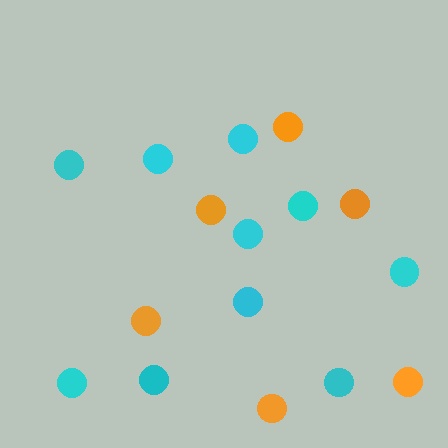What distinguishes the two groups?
There are 2 groups: one group of cyan circles (10) and one group of orange circles (6).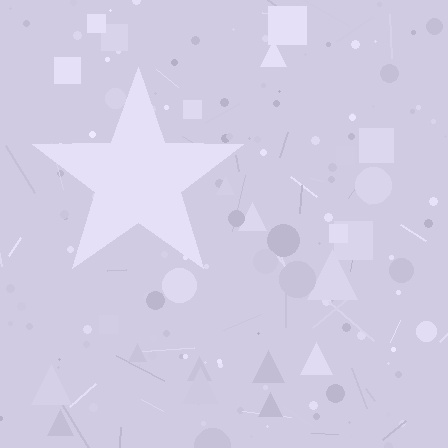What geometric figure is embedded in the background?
A star is embedded in the background.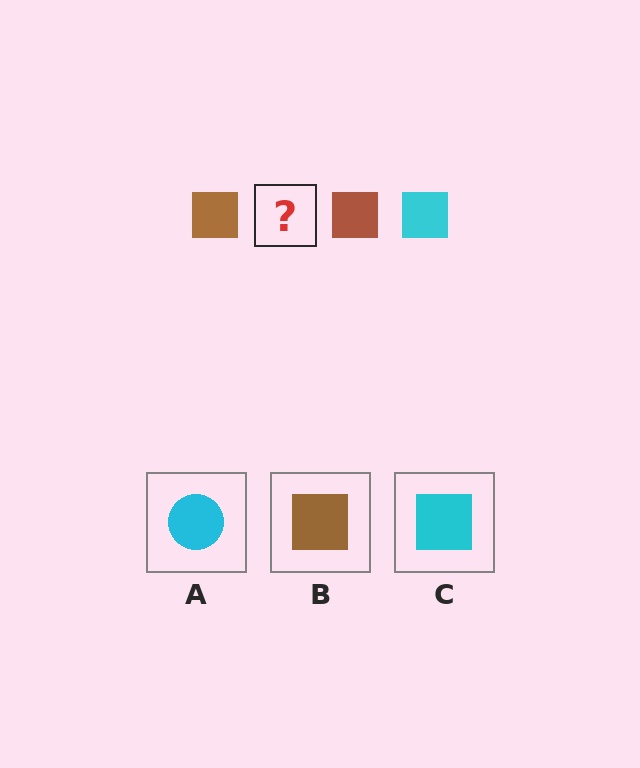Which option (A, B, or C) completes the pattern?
C.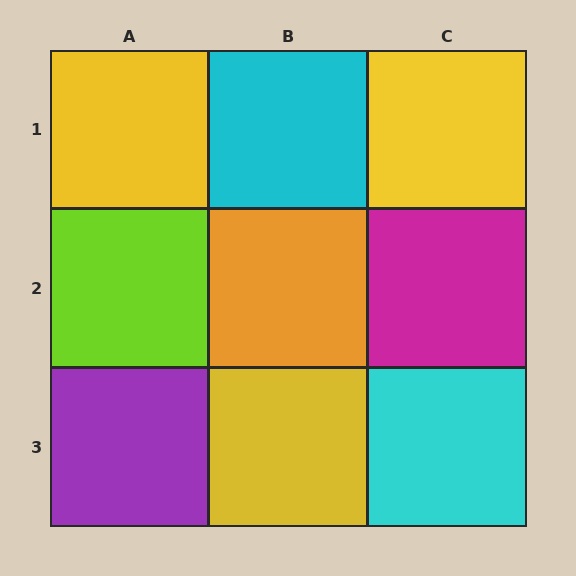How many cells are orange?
1 cell is orange.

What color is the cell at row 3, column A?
Purple.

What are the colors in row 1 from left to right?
Yellow, cyan, yellow.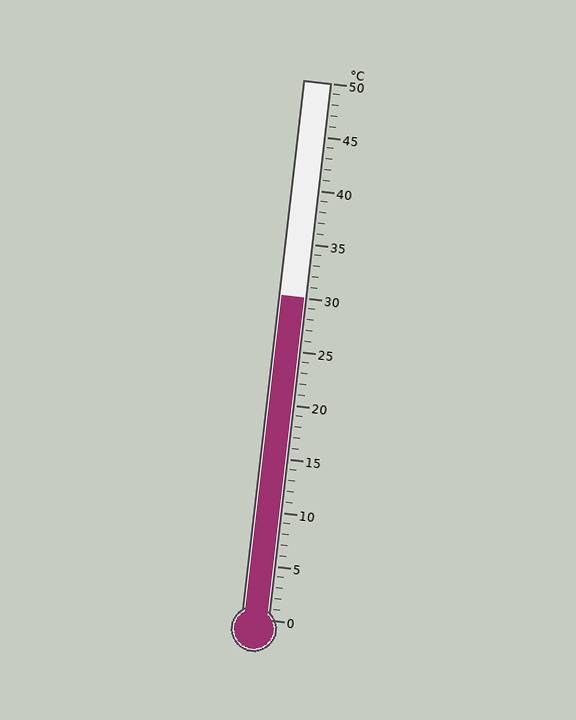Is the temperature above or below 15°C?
The temperature is above 15°C.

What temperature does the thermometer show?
The thermometer shows approximately 30°C.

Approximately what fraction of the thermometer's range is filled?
The thermometer is filled to approximately 60% of its range.